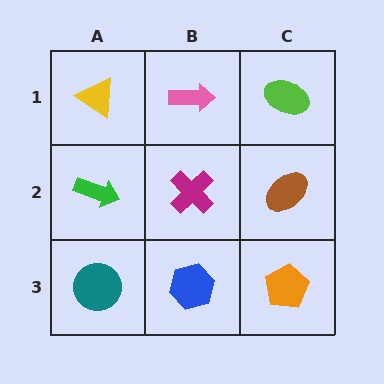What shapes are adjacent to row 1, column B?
A magenta cross (row 2, column B), a yellow triangle (row 1, column A), a lime ellipse (row 1, column C).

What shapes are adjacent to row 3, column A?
A green arrow (row 2, column A), a blue hexagon (row 3, column B).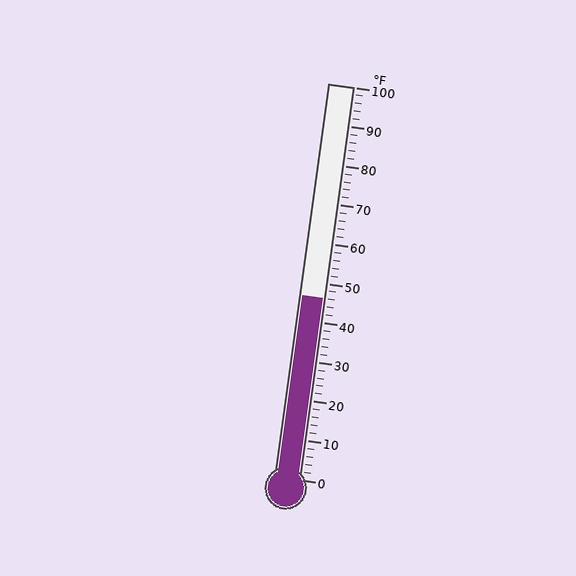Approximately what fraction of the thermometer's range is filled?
The thermometer is filled to approximately 45% of its range.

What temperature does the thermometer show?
The thermometer shows approximately 46°F.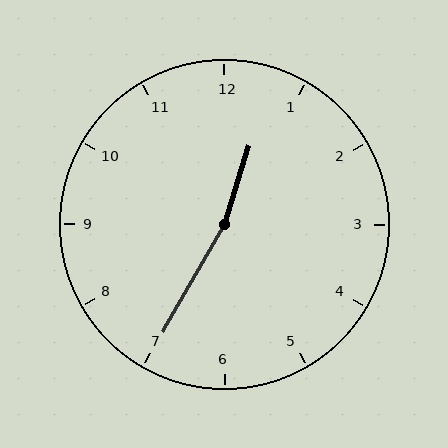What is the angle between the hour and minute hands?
Approximately 168 degrees.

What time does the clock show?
12:35.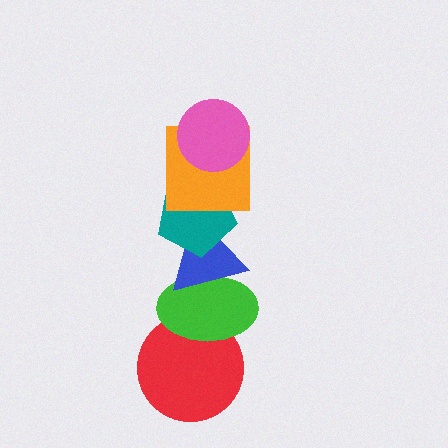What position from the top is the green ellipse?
The green ellipse is 5th from the top.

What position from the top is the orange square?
The orange square is 2nd from the top.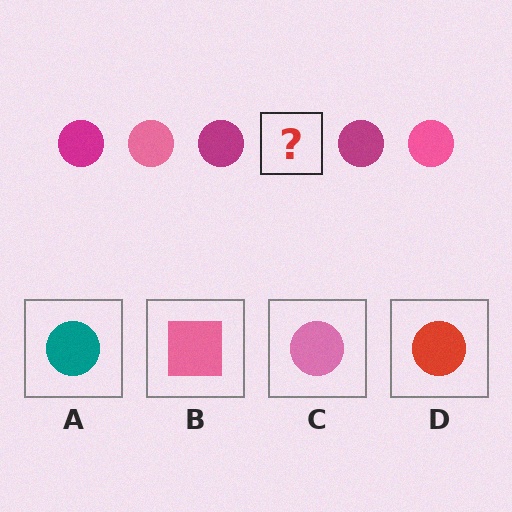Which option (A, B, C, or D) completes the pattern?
C.